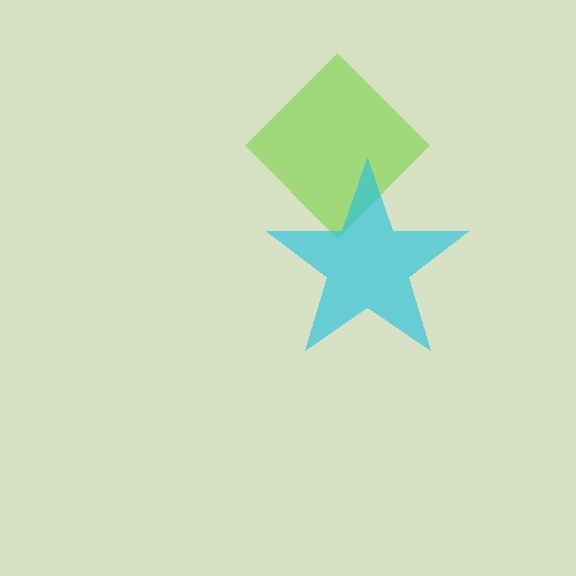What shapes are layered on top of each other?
The layered shapes are: a lime diamond, a cyan star.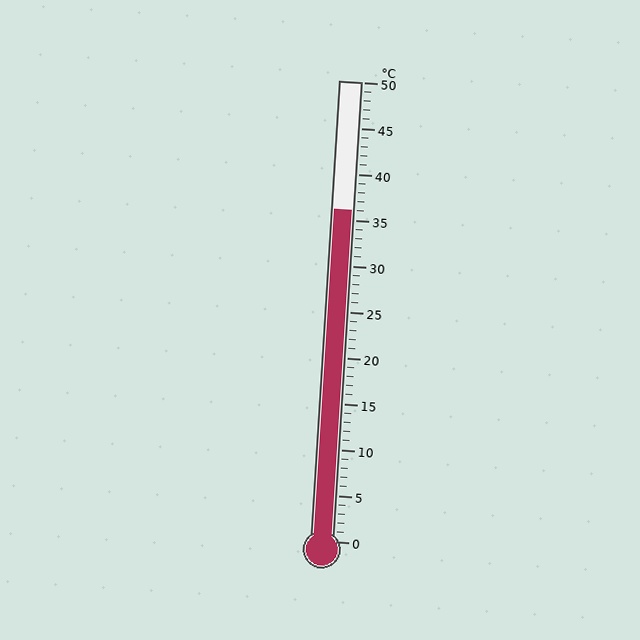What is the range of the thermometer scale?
The thermometer scale ranges from 0°C to 50°C.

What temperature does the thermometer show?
The thermometer shows approximately 36°C.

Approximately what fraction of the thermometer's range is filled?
The thermometer is filled to approximately 70% of its range.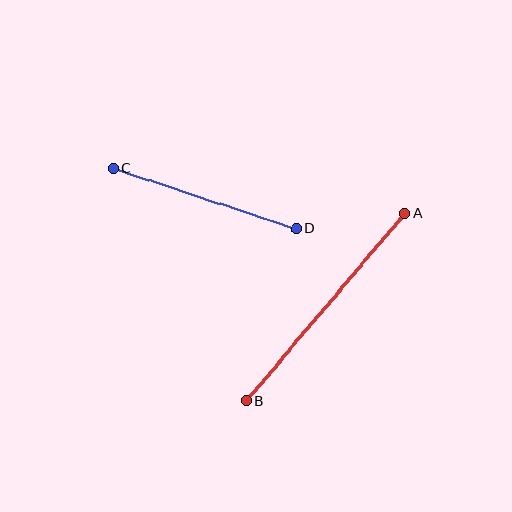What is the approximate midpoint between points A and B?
The midpoint is at approximately (326, 307) pixels.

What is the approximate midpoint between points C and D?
The midpoint is at approximately (204, 198) pixels.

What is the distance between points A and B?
The distance is approximately 246 pixels.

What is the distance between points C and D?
The distance is approximately 193 pixels.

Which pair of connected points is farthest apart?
Points A and B are farthest apart.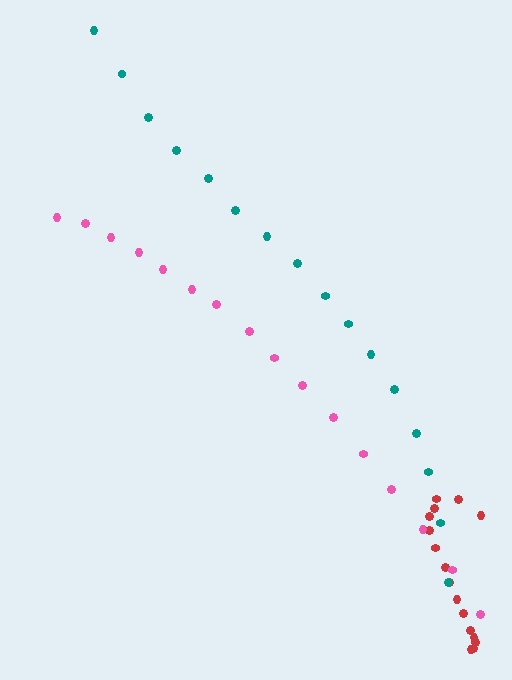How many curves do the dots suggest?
There are 3 distinct paths.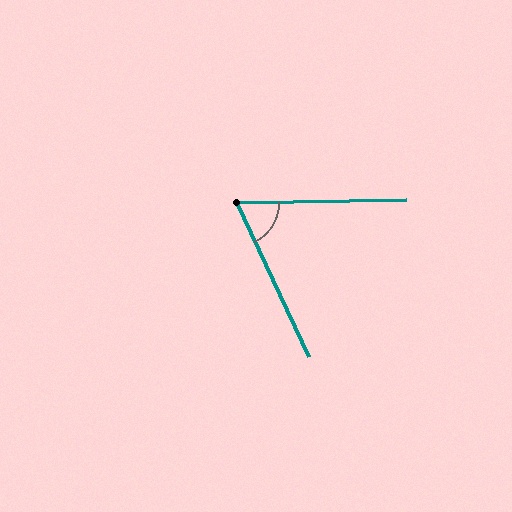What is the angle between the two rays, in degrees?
Approximately 66 degrees.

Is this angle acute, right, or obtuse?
It is acute.